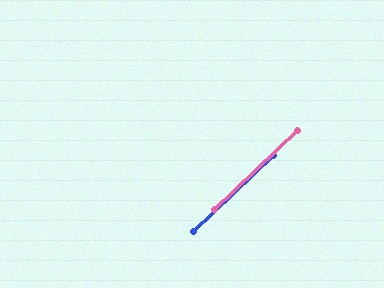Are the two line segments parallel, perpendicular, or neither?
Parallel — their directions differ by only 0.1°.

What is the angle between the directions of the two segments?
Approximately 0 degrees.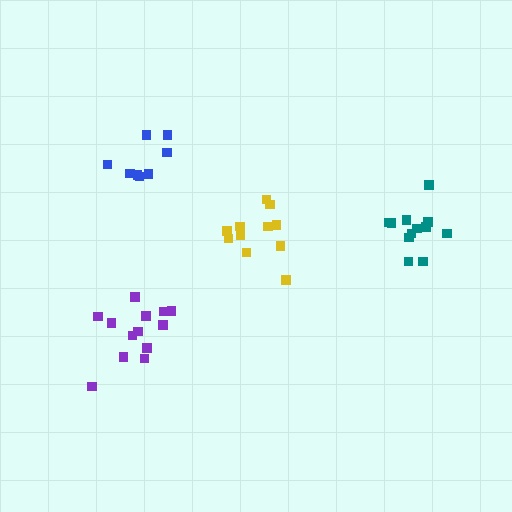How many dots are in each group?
Group 1: 12 dots, Group 2: 11 dots, Group 3: 8 dots, Group 4: 13 dots (44 total).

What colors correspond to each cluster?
The clusters are colored: teal, yellow, blue, purple.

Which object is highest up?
The blue cluster is topmost.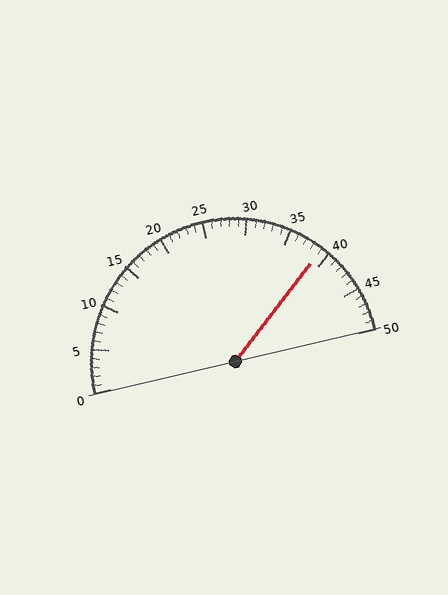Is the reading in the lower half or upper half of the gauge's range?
The reading is in the upper half of the range (0 to 50).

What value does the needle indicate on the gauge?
The needle indicates approximately 39.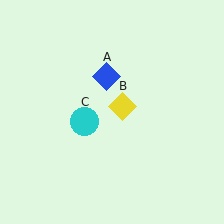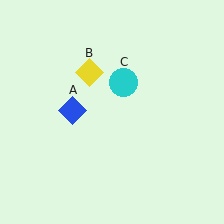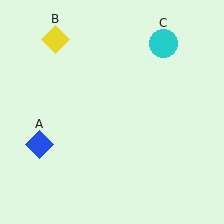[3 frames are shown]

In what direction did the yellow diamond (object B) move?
The yellow diamond (object B) moved up and to the left.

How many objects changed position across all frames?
3 objects changed position: blue diamond (object A), yellow diamond (object B), cyan circle (object C).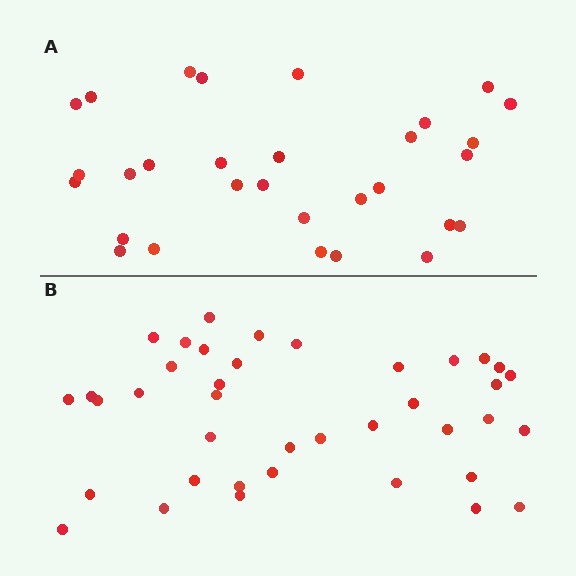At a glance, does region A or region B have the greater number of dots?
Region B (the bottom region) has more dots.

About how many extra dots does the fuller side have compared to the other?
Region B has roughly 8 or so more dots than region A.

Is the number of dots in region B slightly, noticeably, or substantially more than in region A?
Region B has noticeably more, but not dramatically so. The ratio is roughly 1.3 to 1.